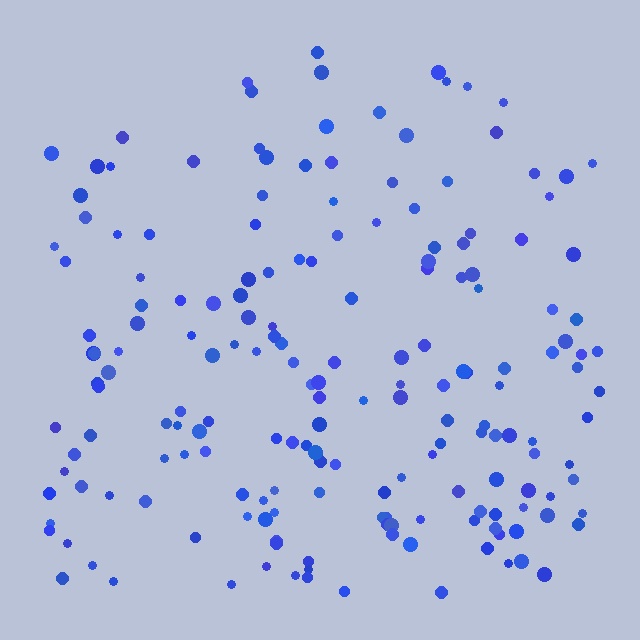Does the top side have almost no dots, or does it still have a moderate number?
Still a moderate number, just noticeably fewer than the bottom.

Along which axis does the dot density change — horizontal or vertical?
Vertical.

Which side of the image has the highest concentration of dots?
The bottom.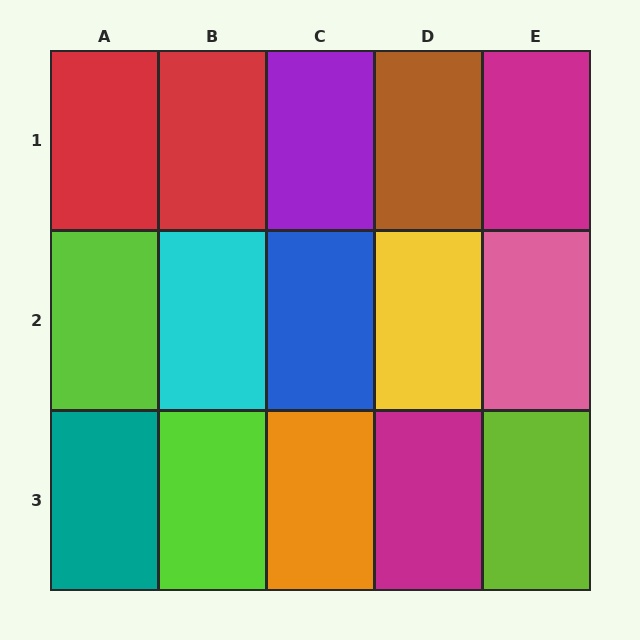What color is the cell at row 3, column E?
Lime.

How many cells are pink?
1 cell is pink.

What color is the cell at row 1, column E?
Magenta.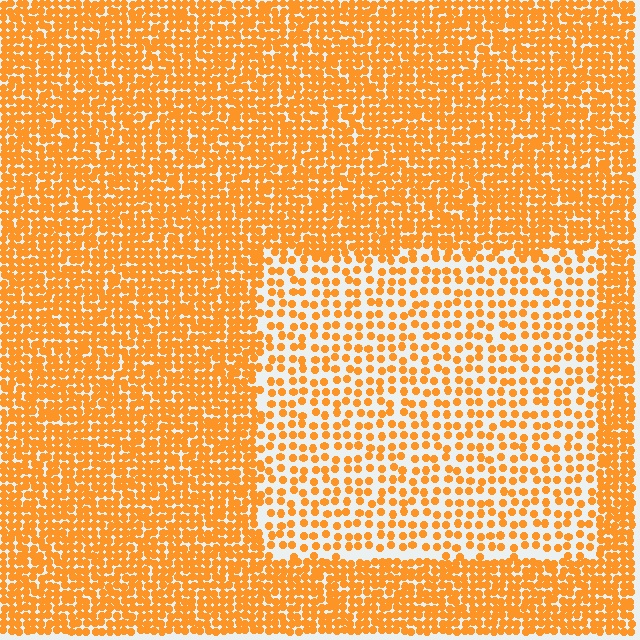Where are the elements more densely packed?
The elements are more densely packed outside the rectangle boundary.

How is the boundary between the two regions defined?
The boundary is defined by a change in element density (approximately 2.1x ratio). All elements are the same color, size, and shape.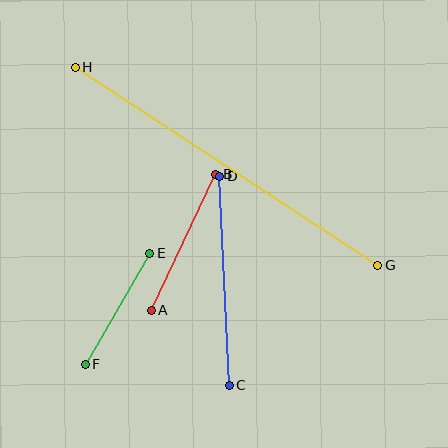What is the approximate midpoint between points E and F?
The midpoint is at approximately (118, 309) pixels.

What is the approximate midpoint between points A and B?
The midpoint is at approximately (184, 242) pixels.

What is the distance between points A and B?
The distance is approximately 151 pixels.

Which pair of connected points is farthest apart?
Points G and H are farthest apart.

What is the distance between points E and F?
The distance is approximately 128 pixels.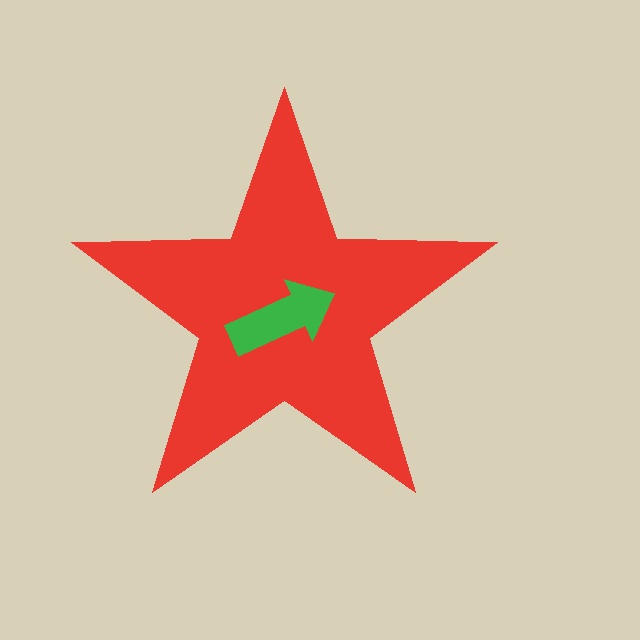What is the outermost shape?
The red star.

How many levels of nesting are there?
2.